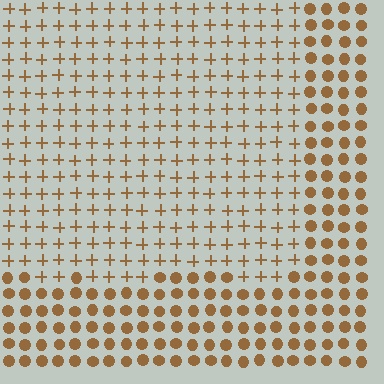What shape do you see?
I see a rectangle.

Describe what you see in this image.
The image is filled with small brown elements arranged in a uniform grid. A rectangle-shaped region contains plus signs, while the surrounding area contains circles. The boundary is defined purely by the change in element shape.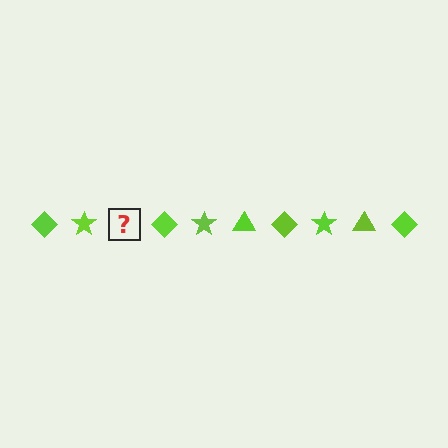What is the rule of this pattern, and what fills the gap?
The rule is that the pattern cycles through diamond, star, triangle shapes in lime. The gap should be filled with a lime triangle.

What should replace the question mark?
The question mark should be replaced with a lime triangle.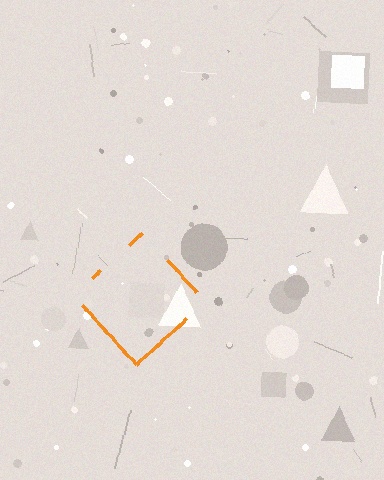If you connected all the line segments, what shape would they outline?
They would outline a diamond.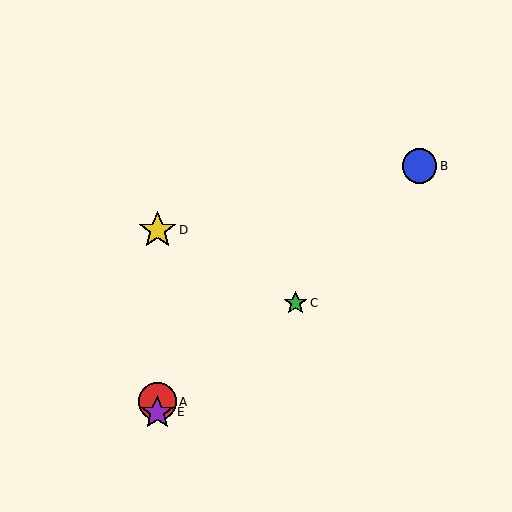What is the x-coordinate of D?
Object D is at x≈157.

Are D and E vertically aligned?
Yes, both are at x≈157.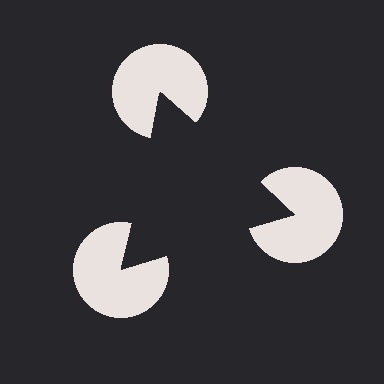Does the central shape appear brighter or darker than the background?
It typically appears slightly darker than the background, even though no actual brightness change is drawn.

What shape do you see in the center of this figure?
An illusory triangle — its edges are inferred from the aligned wedge cuts in the pac-man discs, not physically drawn.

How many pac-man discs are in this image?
There are 3 — one at each vertex of the illusory triangle.